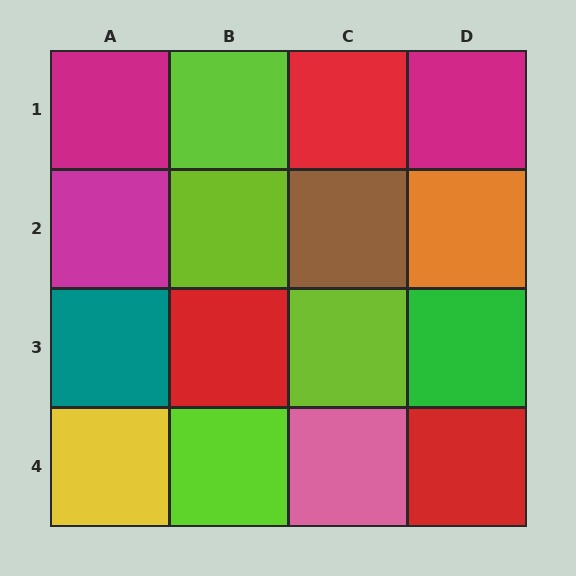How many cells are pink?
1 cell is pink.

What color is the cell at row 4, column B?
Lime.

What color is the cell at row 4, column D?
Red.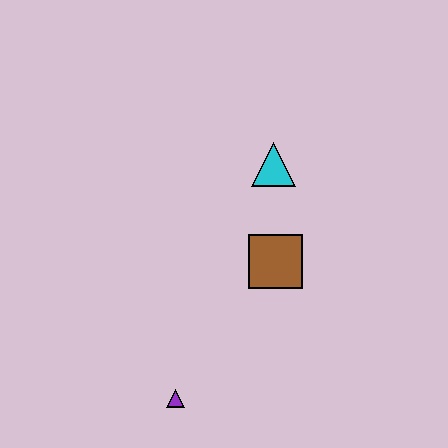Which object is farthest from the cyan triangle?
The purple triangle is farthest from the cyan triangle.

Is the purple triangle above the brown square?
No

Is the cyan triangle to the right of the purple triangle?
Yes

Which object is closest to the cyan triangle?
The brown square is closest to the cyan triangle.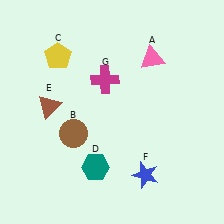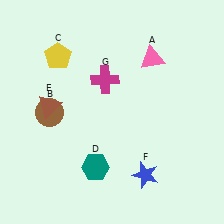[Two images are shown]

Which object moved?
The brown circle (B) moved left.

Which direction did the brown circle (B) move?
The brown circle (B) moved left.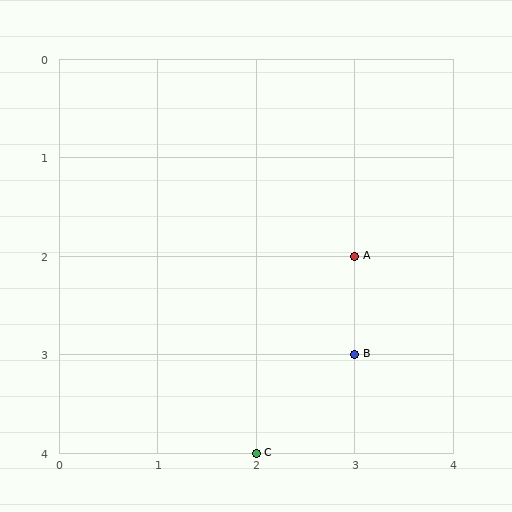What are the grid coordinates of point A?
Point A is at grid coordinates (3, 2).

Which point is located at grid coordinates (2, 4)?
Point C is at (2, 4).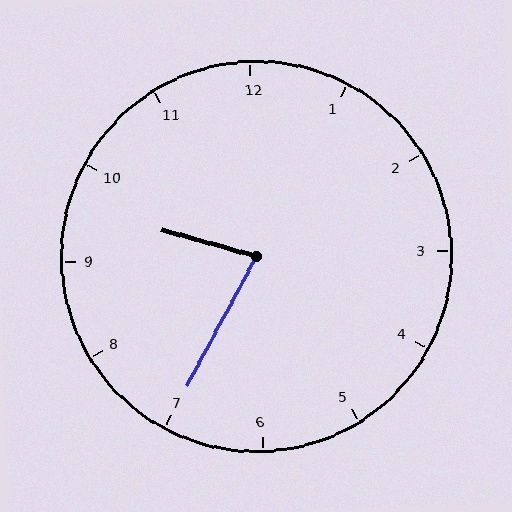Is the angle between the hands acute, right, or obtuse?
It is acute.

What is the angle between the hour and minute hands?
Approximately 78 degrees.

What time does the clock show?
9:35.